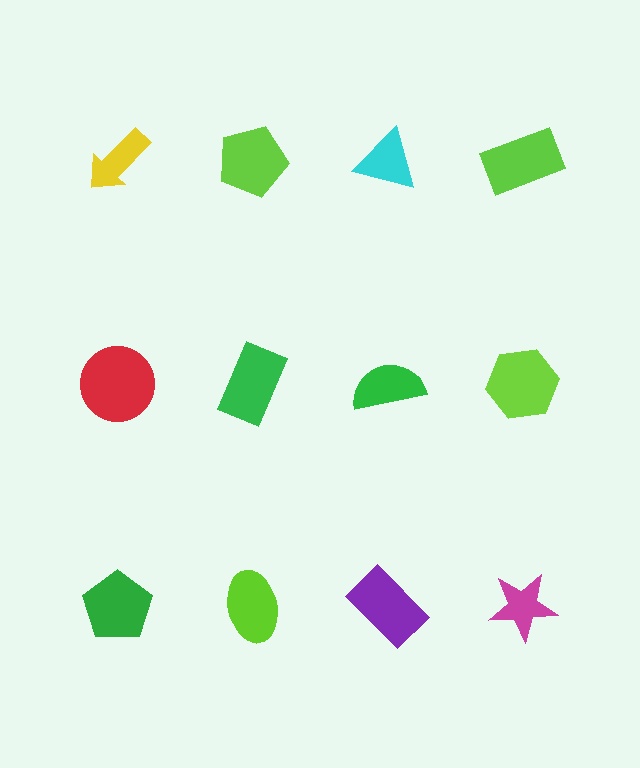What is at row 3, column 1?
A green pentagon.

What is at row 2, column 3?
A green semicircle.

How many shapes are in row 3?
4 shapes.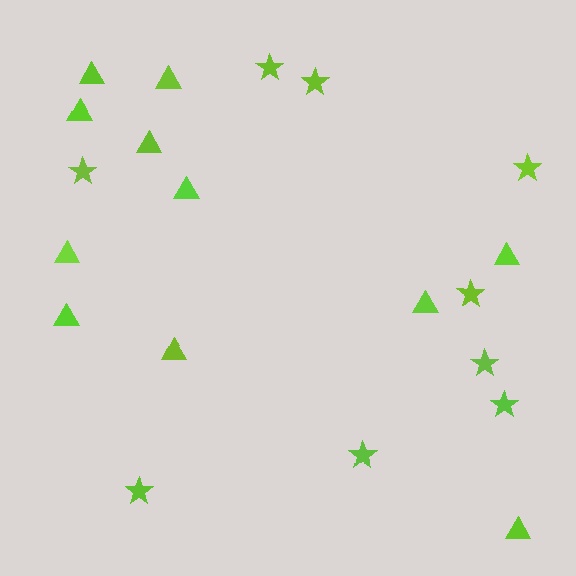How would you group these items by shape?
There are 2 groups: one group of stars (9) and one group of triangles (11).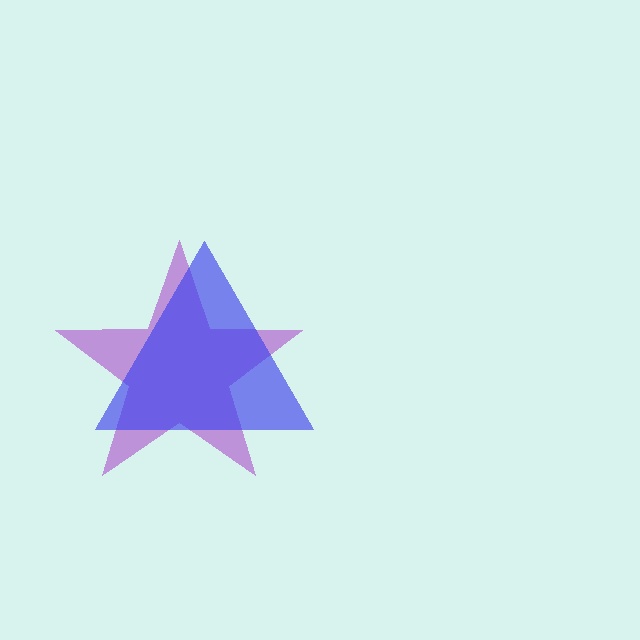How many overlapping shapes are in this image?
There are 2 overlapping shapes in the image.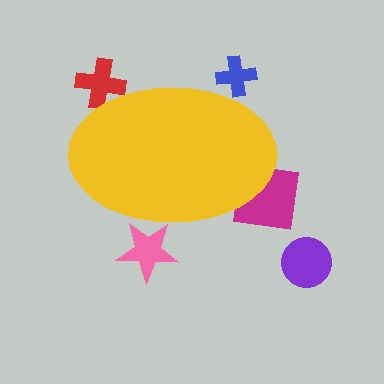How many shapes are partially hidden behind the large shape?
4 shapes are partially hidden.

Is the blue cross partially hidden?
Yes, the blue cross is partially hidden behind the yellow ellipse.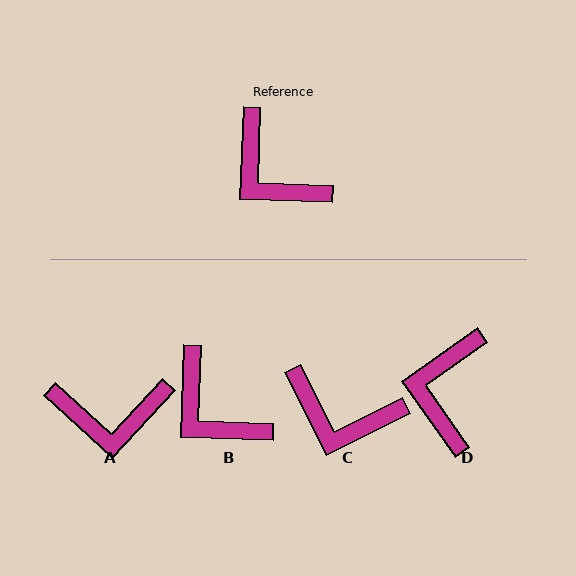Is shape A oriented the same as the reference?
No, it is off by about 49 degrees.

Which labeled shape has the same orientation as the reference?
B.